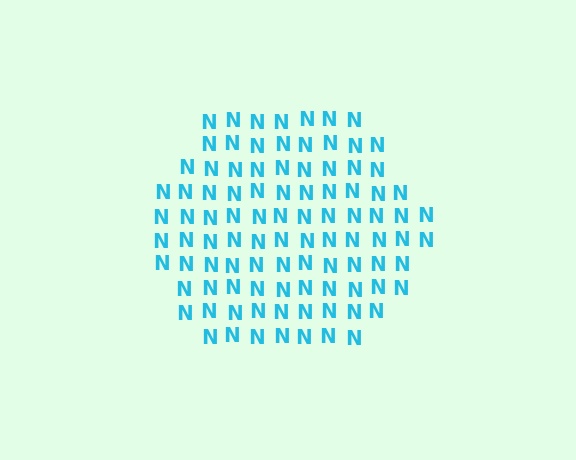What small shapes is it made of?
It is made of small letter N's.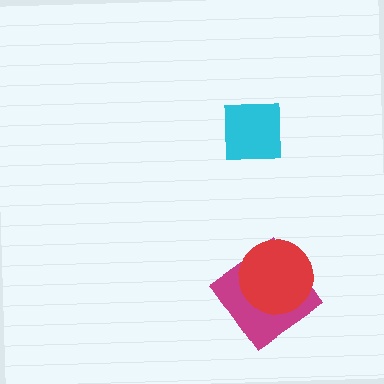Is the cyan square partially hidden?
No, no other shape covers it.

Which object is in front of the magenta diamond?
The red circle is in front of the magenta diamond.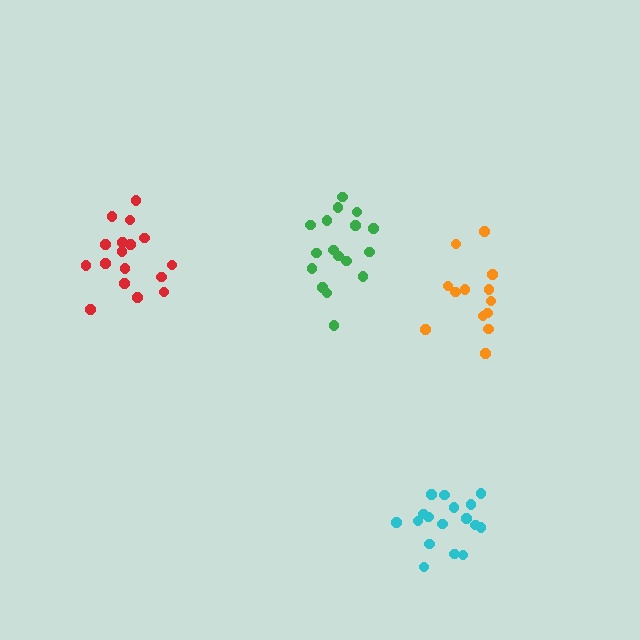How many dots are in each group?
Group 1: 13 dots, Group 2: 18 dots, Group 3: 17 dots, Group 4: 17 dots (65 total).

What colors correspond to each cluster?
The clusters are colored: orange, red, cyan, green.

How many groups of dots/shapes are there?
There are 4 groups.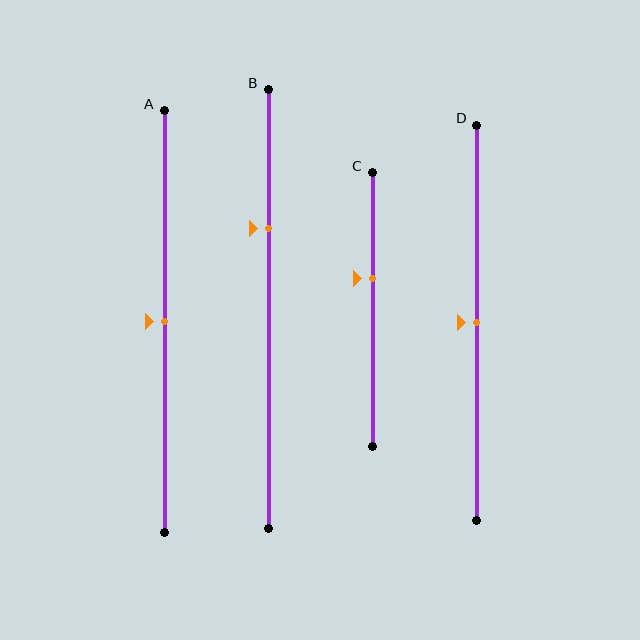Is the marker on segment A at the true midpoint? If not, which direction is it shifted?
Yes, the marker on segment A is at the true midpoint.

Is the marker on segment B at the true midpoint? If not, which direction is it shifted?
No, the marker on segment B is shifted upward by about 18% of the segment length.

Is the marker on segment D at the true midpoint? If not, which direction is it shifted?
Yes, the marker on segment D is at the true midpoint.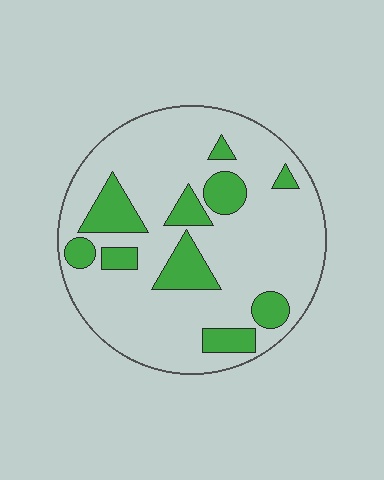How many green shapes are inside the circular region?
10.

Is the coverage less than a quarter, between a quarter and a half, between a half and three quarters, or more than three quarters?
Less than a quarter.